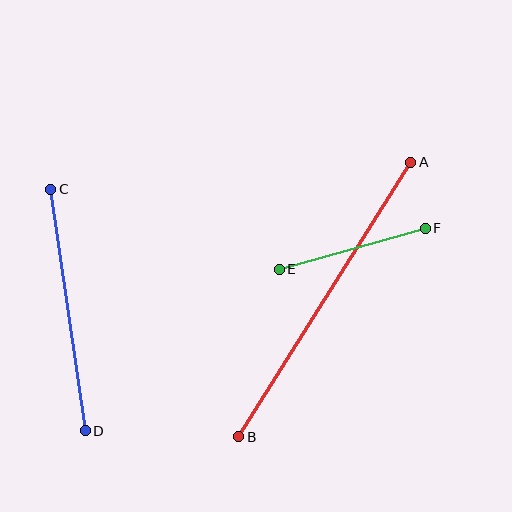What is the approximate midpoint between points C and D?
The midpoint is at approximately (68, 310) pixels.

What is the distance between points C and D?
The distance is approximately 244 pixels.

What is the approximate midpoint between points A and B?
The midpoint is at approximately (325, 299) pixels.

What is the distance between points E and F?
The distance is approximately 152 pixels.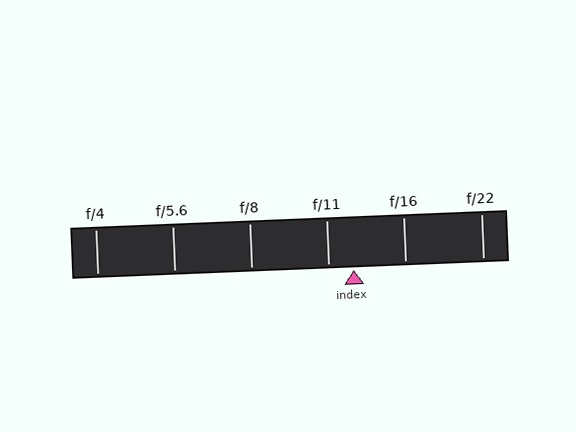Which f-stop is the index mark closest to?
The index mark is closest to f/11.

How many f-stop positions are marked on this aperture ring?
There are 6 f-stop positions marked.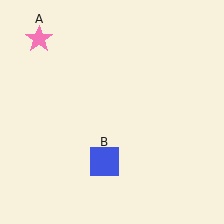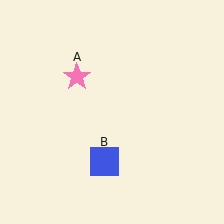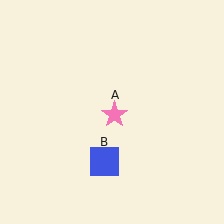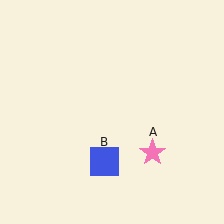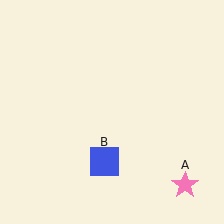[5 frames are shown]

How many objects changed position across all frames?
1 object changed position: pink star (object A).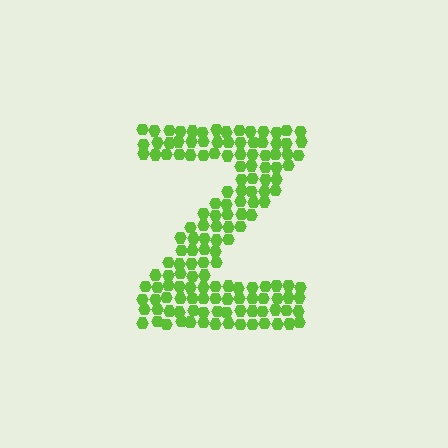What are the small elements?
The small elements are hexagons.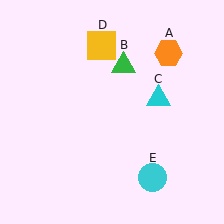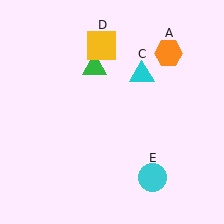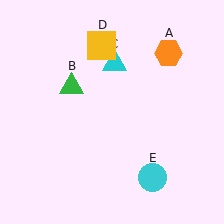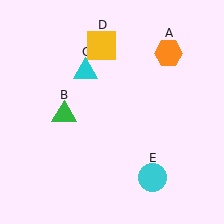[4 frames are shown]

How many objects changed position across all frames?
2 objects changed position: green triangle (object B), cyan triangle (object C).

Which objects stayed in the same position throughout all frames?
Orange hexagon (object A) and yellow square (object D) and cyan circle (object E) remained stationary.